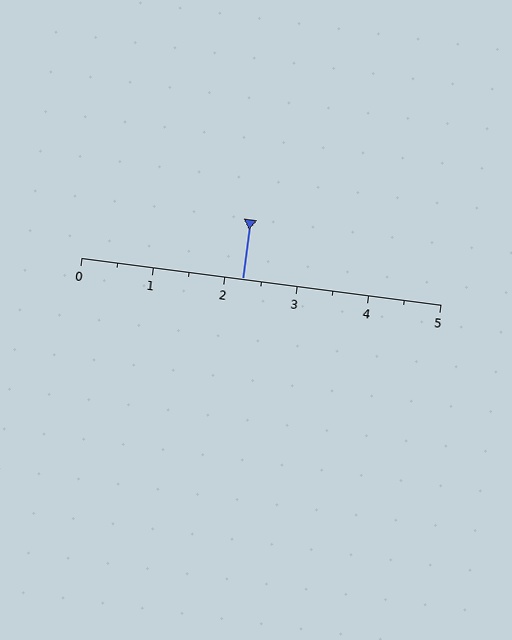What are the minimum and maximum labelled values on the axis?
The axis runs from 0 to 5.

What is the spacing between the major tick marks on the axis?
The major ticks are spaced 1 apart.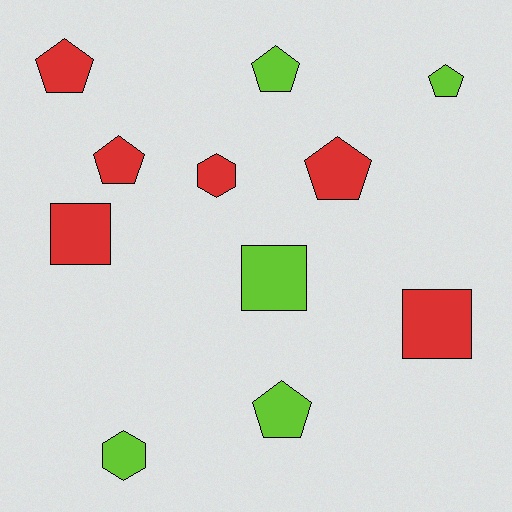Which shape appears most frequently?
Pentagon, with 6 objects.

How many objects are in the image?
There are 11 objects.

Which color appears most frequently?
Red, with 6 objects.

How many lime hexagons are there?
There is 1 lime hexagon.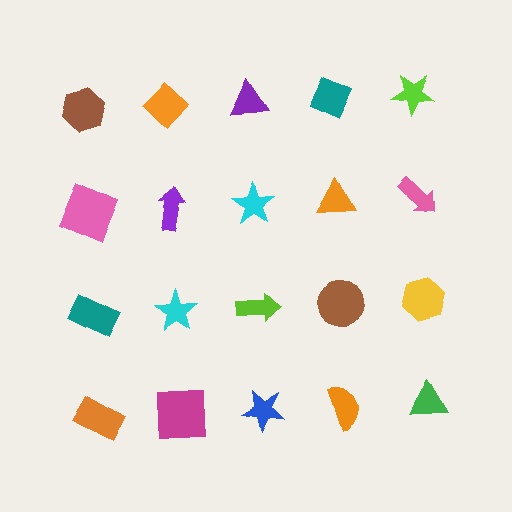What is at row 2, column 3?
A cyan star.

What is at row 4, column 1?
An orange rectangle.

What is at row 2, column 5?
A pink arrow.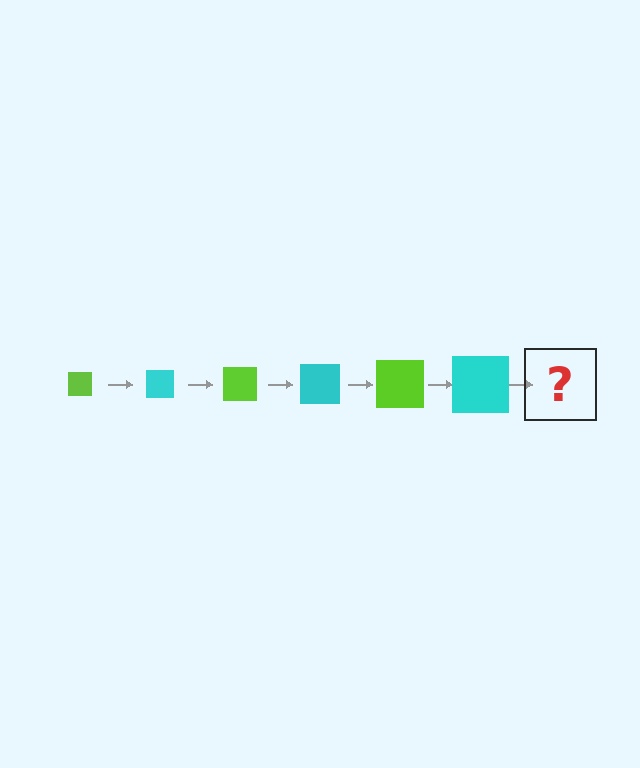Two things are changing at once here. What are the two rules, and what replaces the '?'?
The two rules are that the square grows larger each step and the color cycles through lime and cyan. The '?' should be a lime square, larger than the previous one.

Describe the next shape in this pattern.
It should be a lime square, larger than the previous one.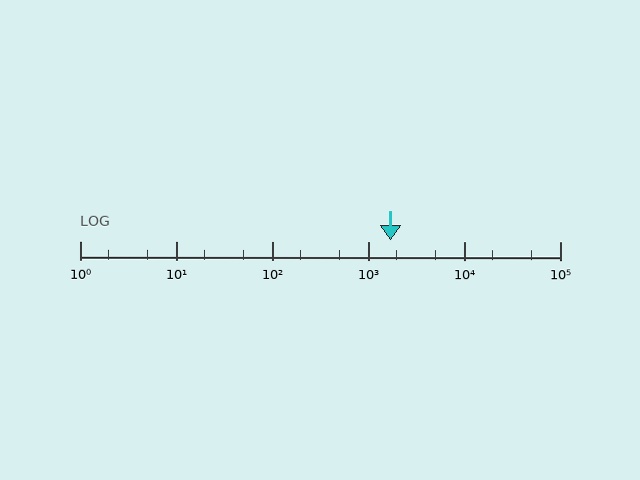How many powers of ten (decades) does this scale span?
The scale spans 5 decades, from 1 to 100000.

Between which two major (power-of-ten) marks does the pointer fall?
The pointer is between 1000 and 10000.